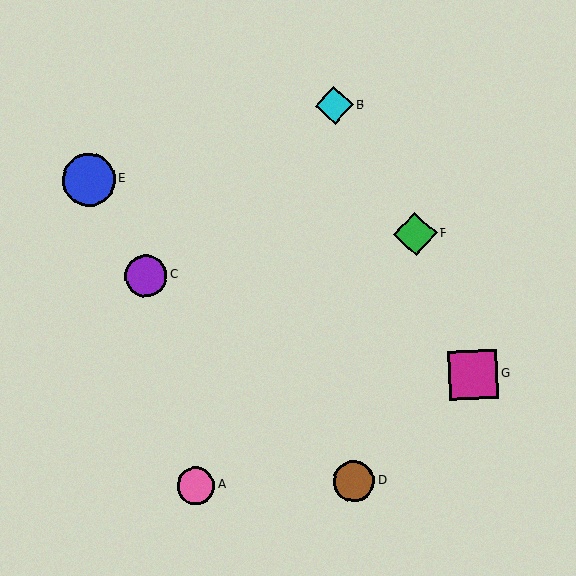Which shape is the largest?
The blue circle (labeled E) is the largest.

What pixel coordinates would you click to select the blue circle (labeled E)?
Click at (89, 180) to select the blue circle E.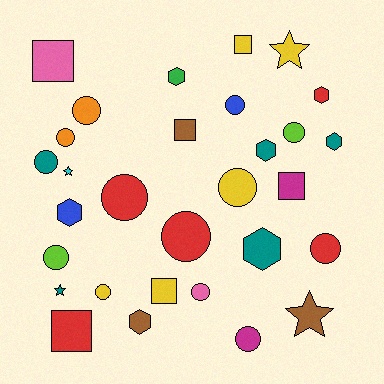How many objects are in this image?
There are 30 objects.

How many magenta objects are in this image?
There are 2 magenta objects.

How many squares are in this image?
There are 6 squares.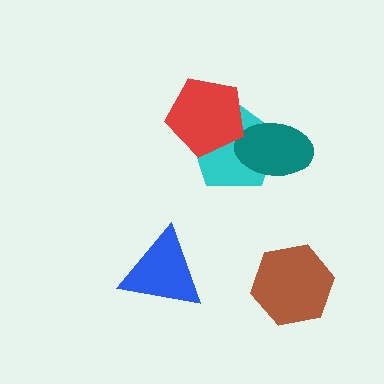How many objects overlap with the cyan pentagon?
2 objects overlap with the cyan pentagon.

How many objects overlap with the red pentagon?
1 object overlaps with the red pentagon.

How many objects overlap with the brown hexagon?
0 objects overlap with the brown hexagon.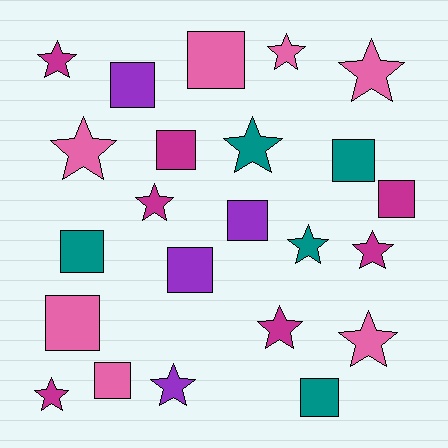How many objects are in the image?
There are 23 objects.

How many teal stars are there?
There are 2 teal stars.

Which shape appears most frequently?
Star, with 12 objects.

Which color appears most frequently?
Magenta, with 7 objects.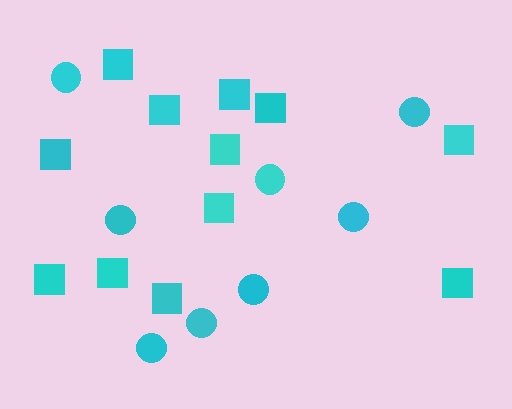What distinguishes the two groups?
There are 2 groups: one group of circles (8) and one group of squares (12).